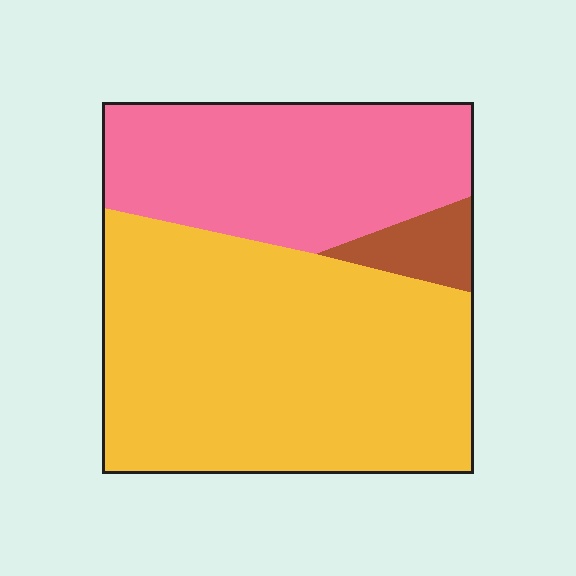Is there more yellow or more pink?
Yellow.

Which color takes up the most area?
Yellow, at roughly 60%.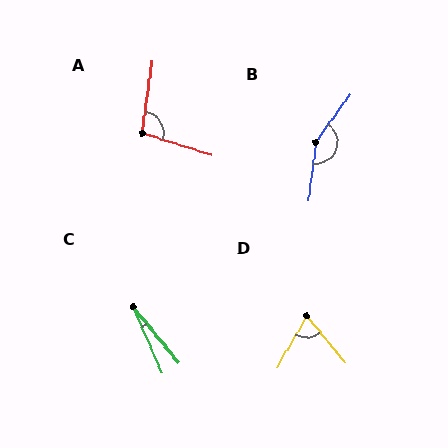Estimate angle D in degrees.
Approximately 69 degrees.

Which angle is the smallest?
C, at approximately 16 degrees.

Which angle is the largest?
B, at approximately 152 degrees.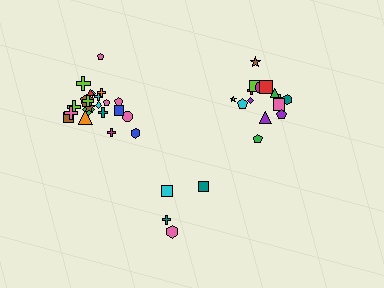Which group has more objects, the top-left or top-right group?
The top-left group.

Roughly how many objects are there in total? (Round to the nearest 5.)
Roughly 40 objects in total.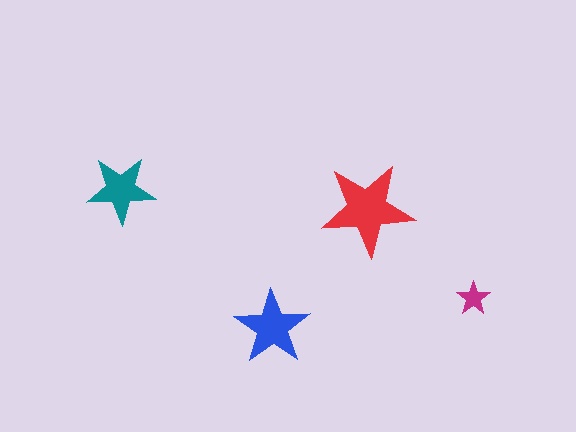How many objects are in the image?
There are 4 objects in the image.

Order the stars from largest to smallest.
the red one, the blue one, the teal one, the magenta one.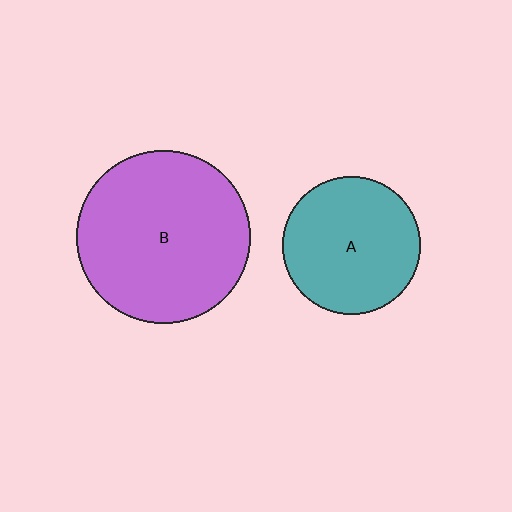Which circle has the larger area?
Circle B (purple).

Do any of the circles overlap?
No, none of the circles overlap.